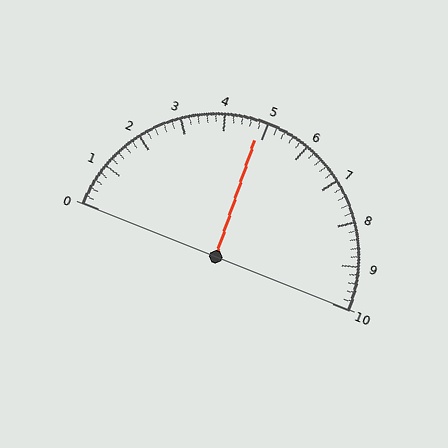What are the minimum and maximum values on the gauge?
The gauge ranges from 0 to 10.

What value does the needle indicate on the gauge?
The needle indicates approximately 4.8.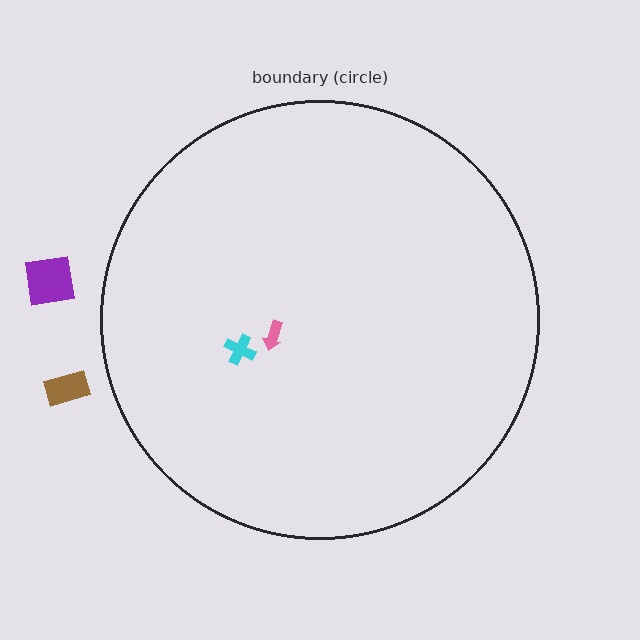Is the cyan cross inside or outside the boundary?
Inside.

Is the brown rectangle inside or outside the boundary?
Outside.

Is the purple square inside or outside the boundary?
Outside.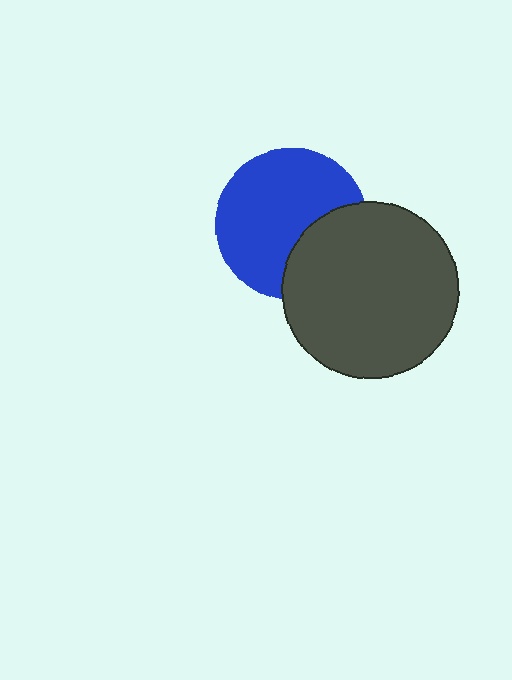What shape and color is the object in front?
The object in front is a dark gray circle.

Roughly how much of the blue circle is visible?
Most of it is visible (roughly 69%).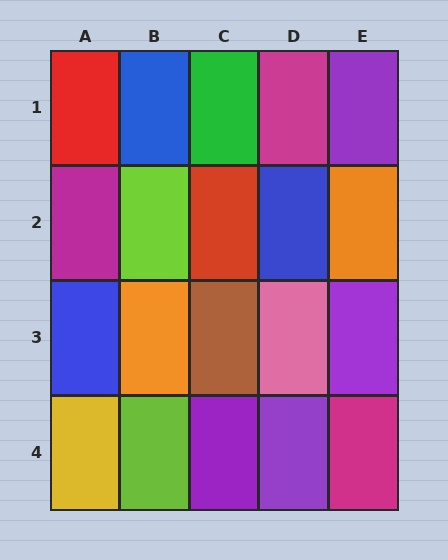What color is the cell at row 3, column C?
Brown.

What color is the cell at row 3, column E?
Purple.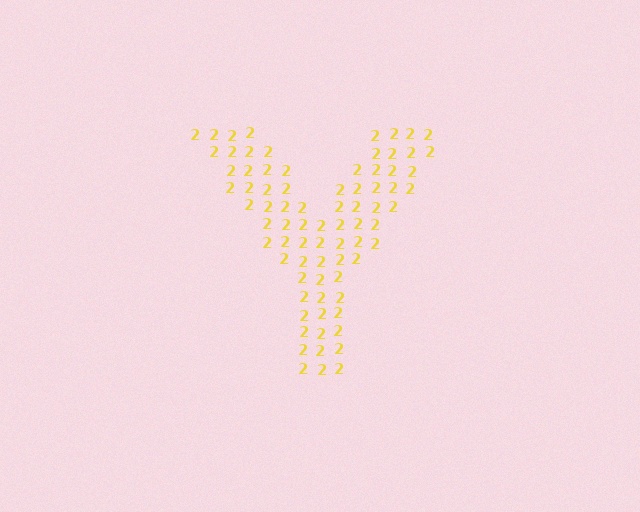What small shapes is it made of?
It is made of small digit 2's.